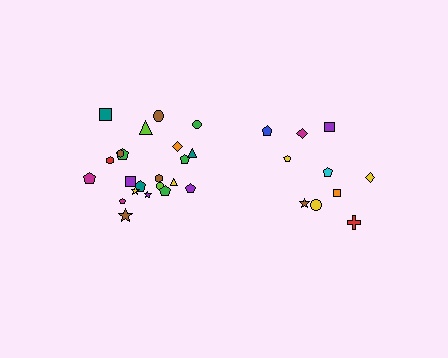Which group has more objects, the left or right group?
The left group.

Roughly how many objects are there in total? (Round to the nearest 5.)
Roughly 30 objects in total.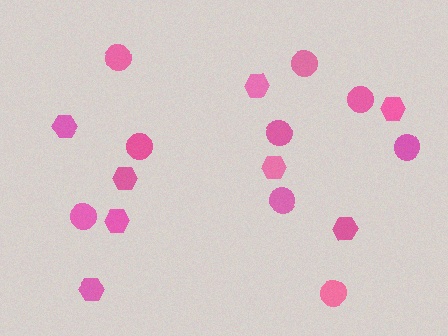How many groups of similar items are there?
There are 2 groups: one group of hexagons (8) and one group of circles (9).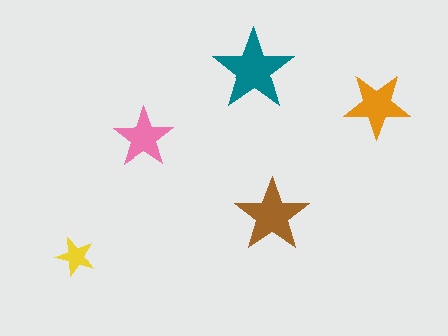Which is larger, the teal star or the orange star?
The teal one.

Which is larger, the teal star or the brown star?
The teal one.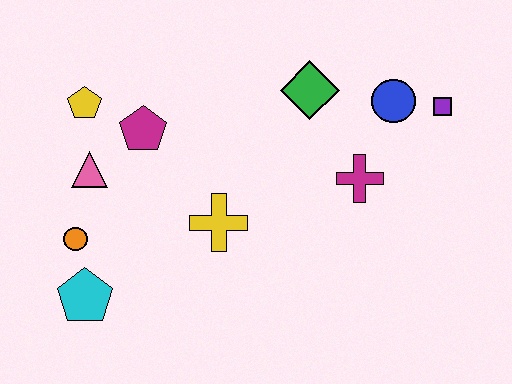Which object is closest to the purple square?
The blue circle is closest to the purple square.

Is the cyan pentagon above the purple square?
No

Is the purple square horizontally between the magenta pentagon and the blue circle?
No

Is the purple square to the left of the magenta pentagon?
No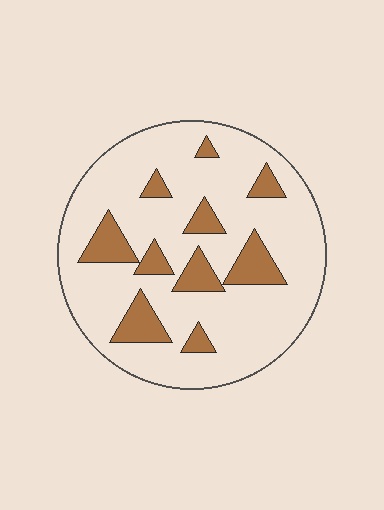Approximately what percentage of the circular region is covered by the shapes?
Approximately 20%.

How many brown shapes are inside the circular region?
10.